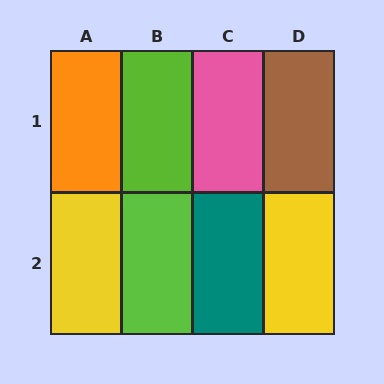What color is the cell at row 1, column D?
Brown.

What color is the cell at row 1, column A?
Orange.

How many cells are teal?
1 cell is teal.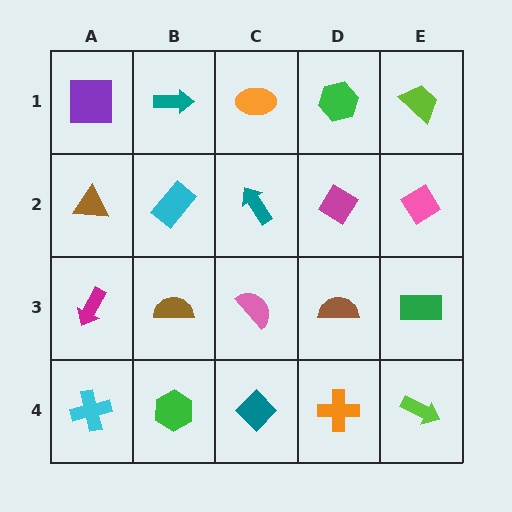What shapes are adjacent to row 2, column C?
An orange ellipse (row 1, column C), a pink semicircle (row 3, column C), a cyan rectangle (row 2, column B), a magenta diamond (row 2, column D).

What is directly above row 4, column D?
A brown semicircle.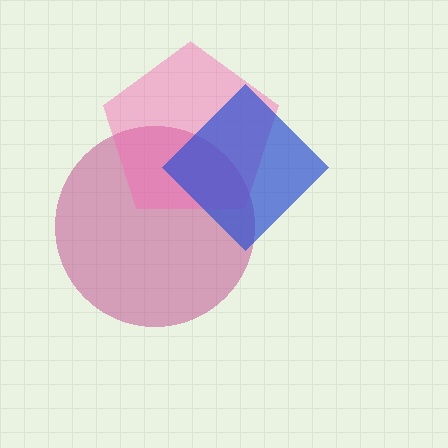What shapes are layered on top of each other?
The layered shapes are: a magenta circle, a pink pentagon, a blue diamond.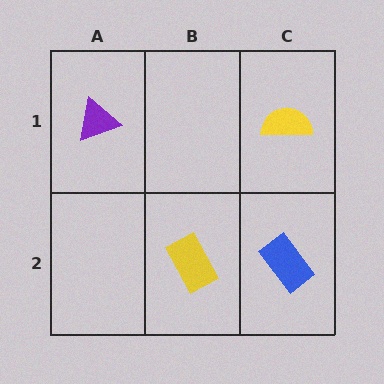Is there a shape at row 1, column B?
No, that cell is empty.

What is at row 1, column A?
A purple triangle.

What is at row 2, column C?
A blue rectangle.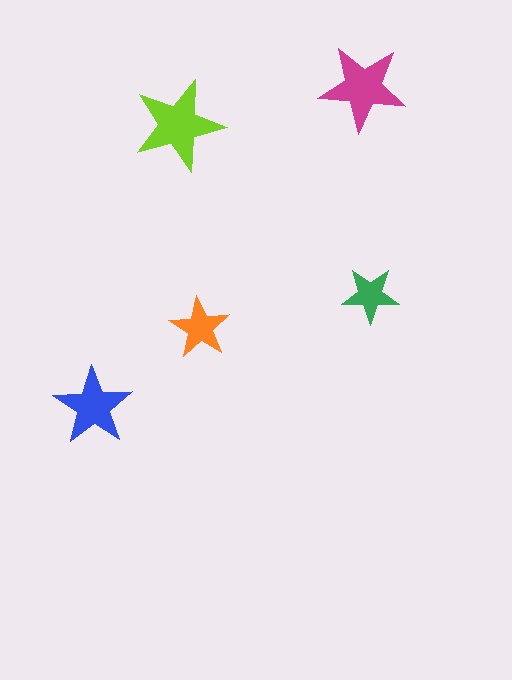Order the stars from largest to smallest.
the lime one, the magenta one, the blue one, the orange one, the green one.